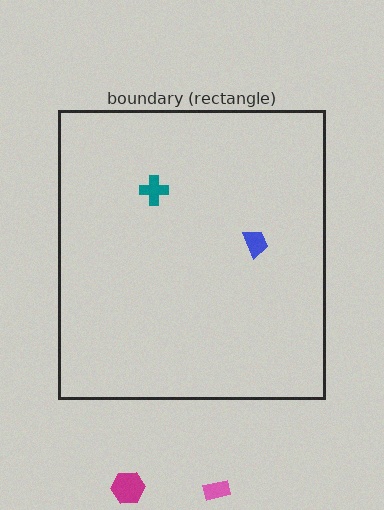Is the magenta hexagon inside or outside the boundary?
Outside.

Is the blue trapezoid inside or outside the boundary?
Inside.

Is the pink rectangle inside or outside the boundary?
Outside.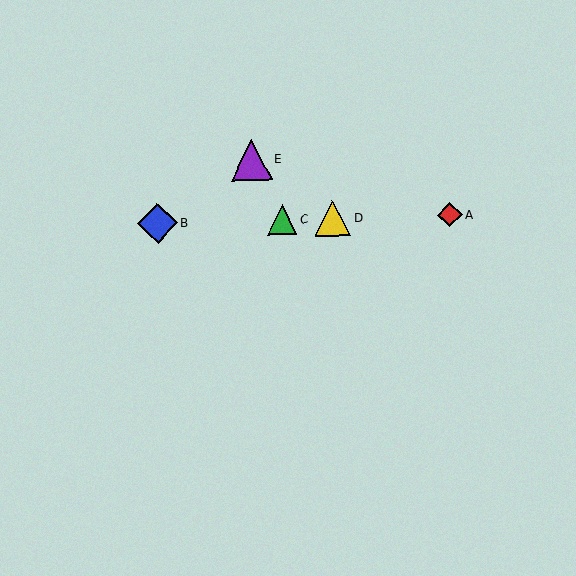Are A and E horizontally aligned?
No, A is at y≈215 and E is at y≈160.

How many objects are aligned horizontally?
4 objects (A, B, C, D) are aligned horizontally.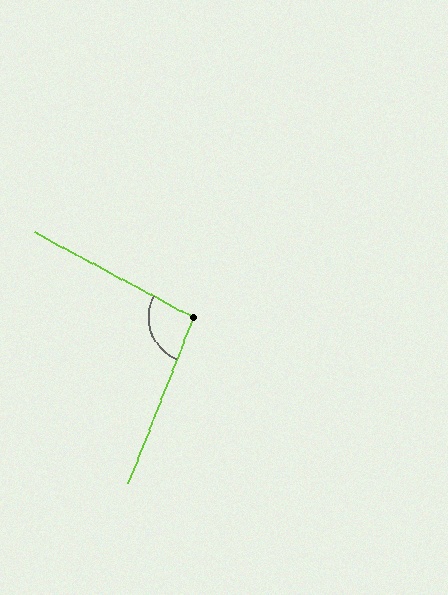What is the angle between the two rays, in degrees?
Approximately 97 degrees.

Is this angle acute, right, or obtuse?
It is obtuse.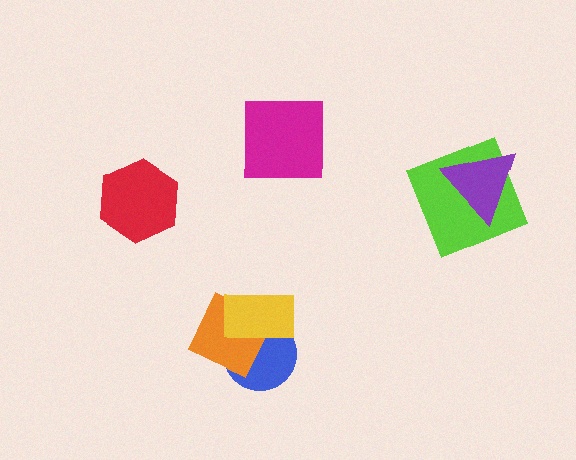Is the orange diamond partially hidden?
Yes, it is partially covered by another shape.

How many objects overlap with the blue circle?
2 objects overlap with the blue circle.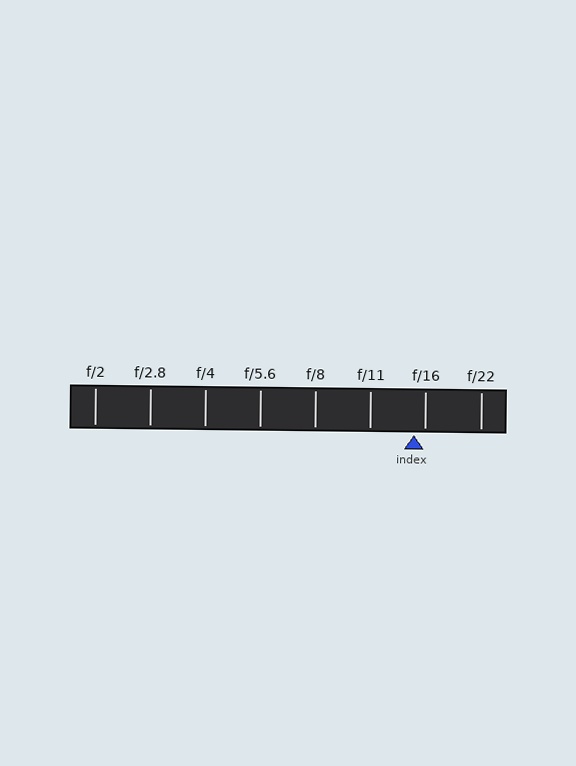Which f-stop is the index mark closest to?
The index mark is closest to f/16.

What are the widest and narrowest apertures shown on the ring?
The widest aperture shown is f/2 and the narrowest is f/22.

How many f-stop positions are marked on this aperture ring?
There are 8 f-stop positions marked.